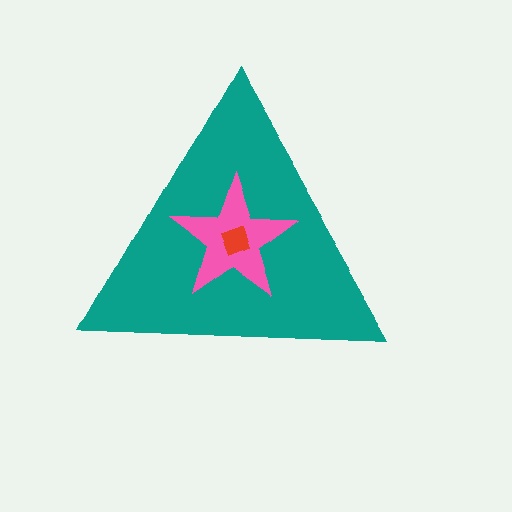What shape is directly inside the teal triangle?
The pink star.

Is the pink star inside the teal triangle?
Yes.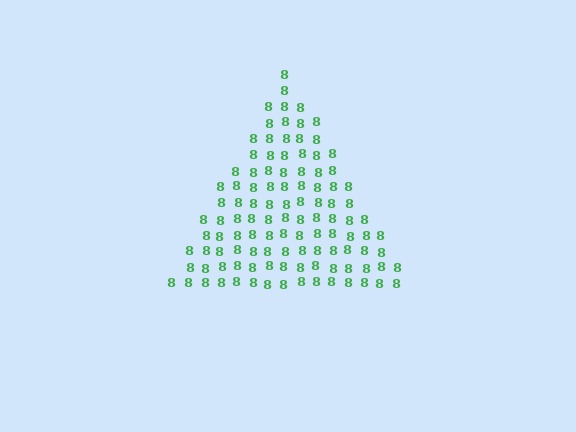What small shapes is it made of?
It is made of small digit 8's.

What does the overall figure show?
The overall figure shows a triangle.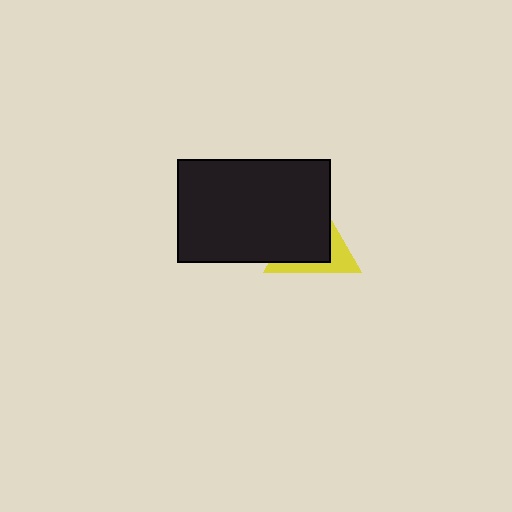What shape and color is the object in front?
The object in front is a black rectangle.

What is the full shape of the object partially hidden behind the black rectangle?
The partially hidden object is a yellow triangle.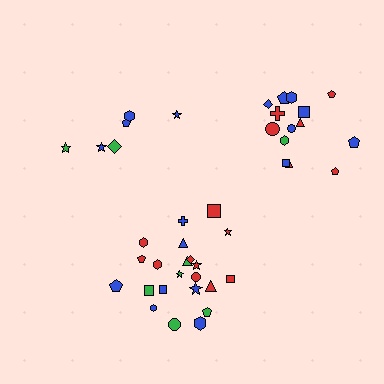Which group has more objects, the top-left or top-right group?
The top-right group.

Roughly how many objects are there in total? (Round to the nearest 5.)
Roughly 40 objects in total.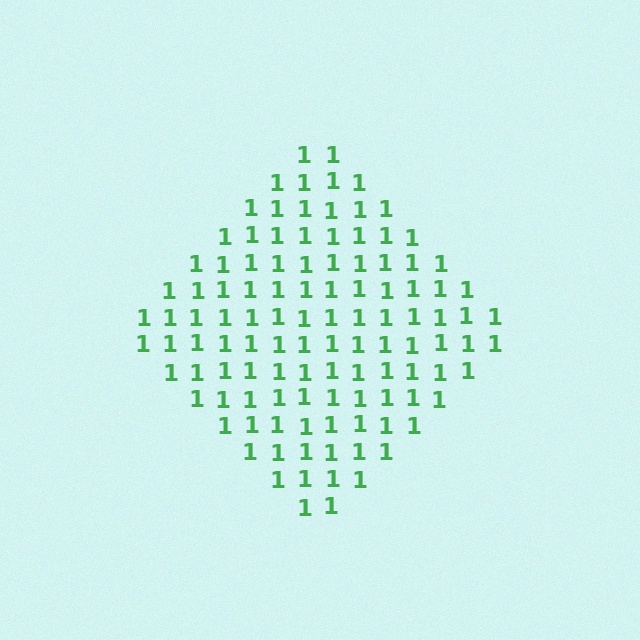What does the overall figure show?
The overall figure shows a diamond.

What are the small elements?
The small elements are digit 1's.